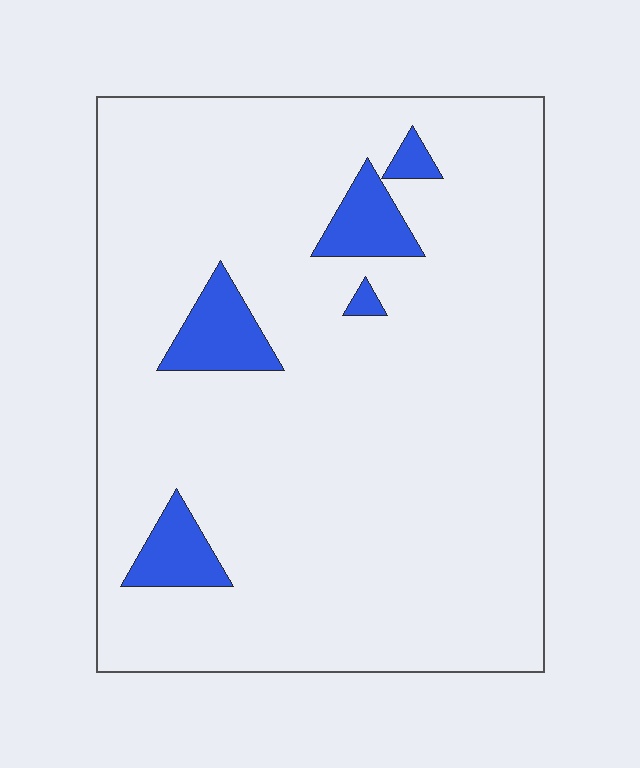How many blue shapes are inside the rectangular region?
5.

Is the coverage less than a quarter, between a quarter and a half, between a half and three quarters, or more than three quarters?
Less than a quarter.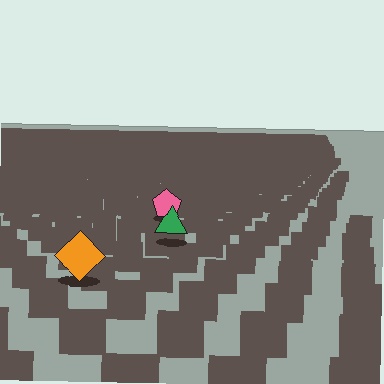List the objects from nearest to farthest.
From nearest to farthest: the orange diamond, the green triangle, the pink pentagon.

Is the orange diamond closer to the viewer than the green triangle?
Yes. The orange diamond is closer — you can tell from the texture gradient: the ground texture is coarser near it.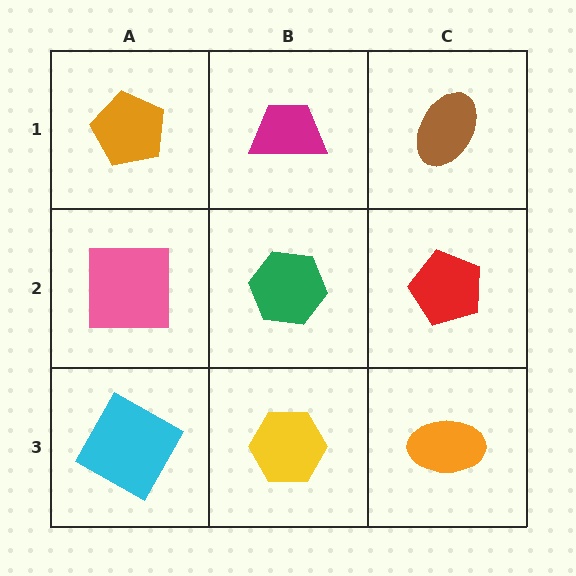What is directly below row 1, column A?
A pink square.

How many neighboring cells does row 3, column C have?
2.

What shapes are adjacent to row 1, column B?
A green hexagon (row 2, column B), an orange pentagon (row 1, column A), a brown ellipse (row 1, column C).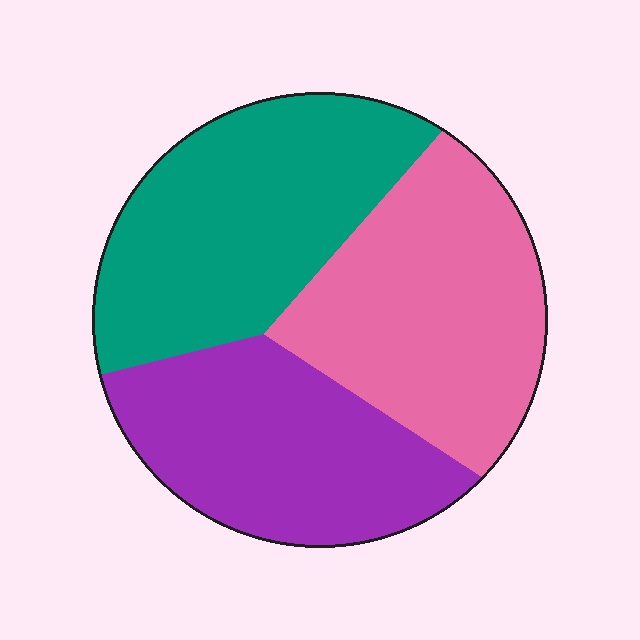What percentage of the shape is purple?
Purple takes up about one third (1/3) of the shape.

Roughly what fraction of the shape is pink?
Pink takes up about one third (1/3) of the shape.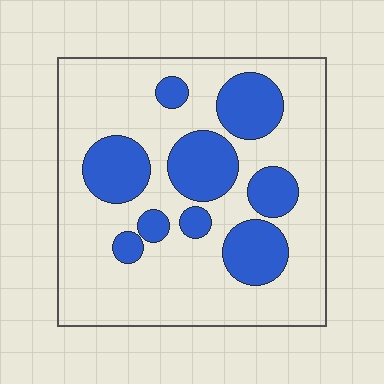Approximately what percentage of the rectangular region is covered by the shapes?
Approximately 30%.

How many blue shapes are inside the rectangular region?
9.